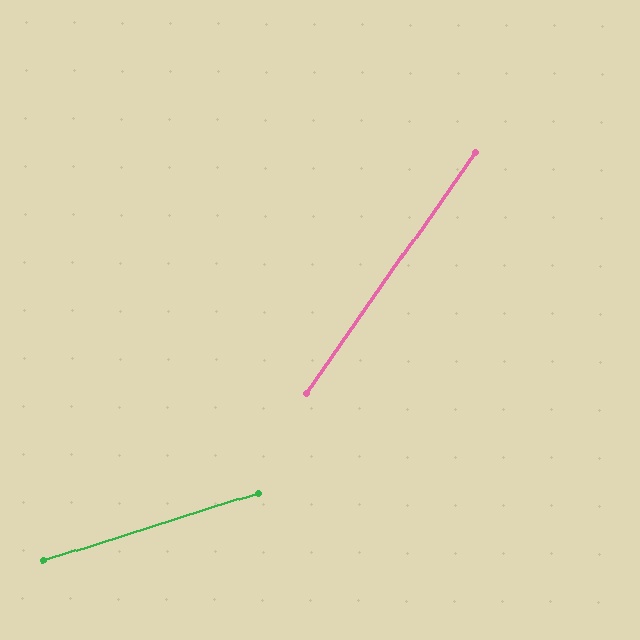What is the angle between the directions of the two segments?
Approximately 37 degrees.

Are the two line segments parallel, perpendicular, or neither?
Neither parallel nor perpendicular — they differ by about 37°.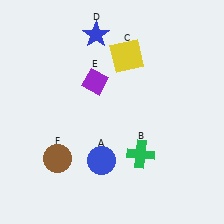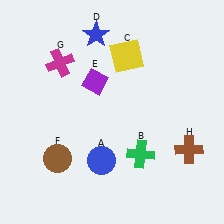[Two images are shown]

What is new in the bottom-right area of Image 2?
A brown cross (H) was added in the bottom-right area of Image 2.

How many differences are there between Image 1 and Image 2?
There are 2 differences between the two images.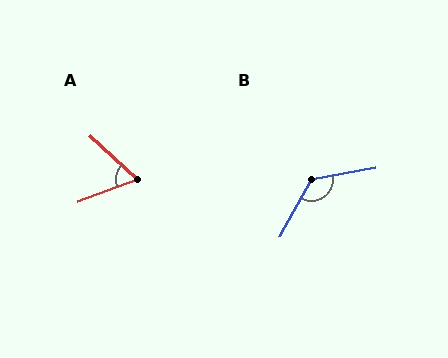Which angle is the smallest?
A, at approximately 63 degrees.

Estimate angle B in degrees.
Approximately 128 degrees.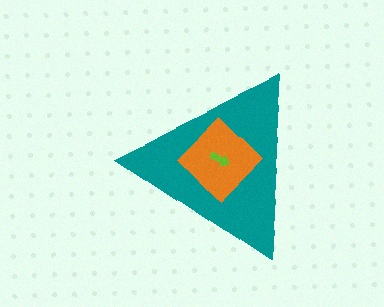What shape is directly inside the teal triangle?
The orange diamond.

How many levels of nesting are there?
3.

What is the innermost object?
The lime arrow.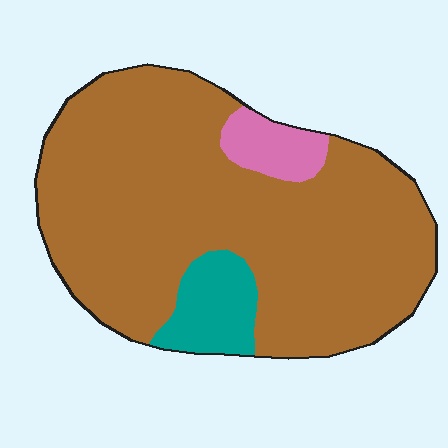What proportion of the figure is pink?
Pink covers roughly 5% of the figure.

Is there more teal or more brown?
Brown.